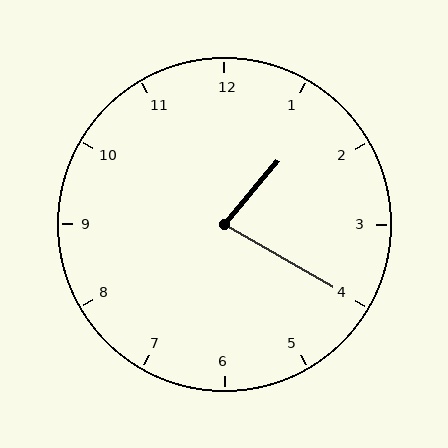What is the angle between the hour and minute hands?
Approximately 80 degrees.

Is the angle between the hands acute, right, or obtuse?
It is acute.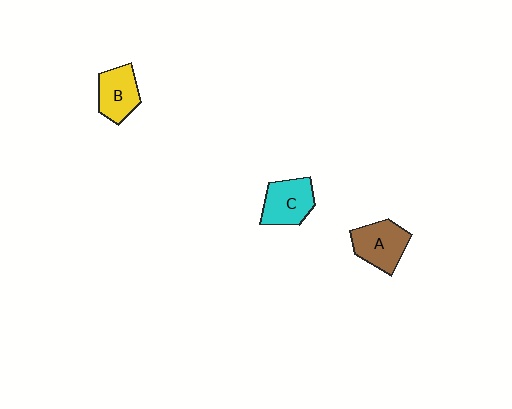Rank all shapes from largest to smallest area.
From largest to smallest: A (brown), C (cyan), B (yellow).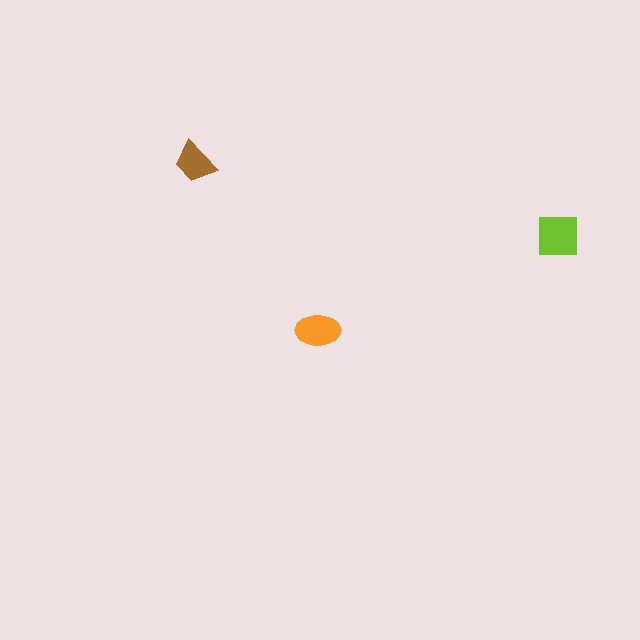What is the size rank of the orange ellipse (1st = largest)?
2nd.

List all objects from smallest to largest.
The brown trapezoid, the orange ellipse, the lime square.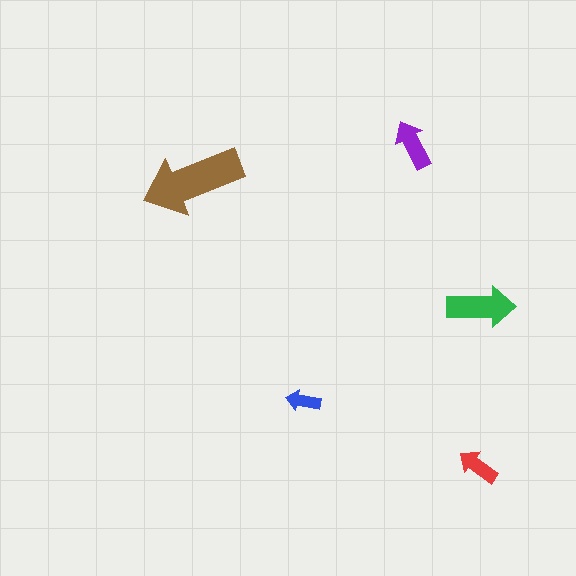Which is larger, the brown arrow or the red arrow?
The brown one.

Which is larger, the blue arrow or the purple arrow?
The purple one.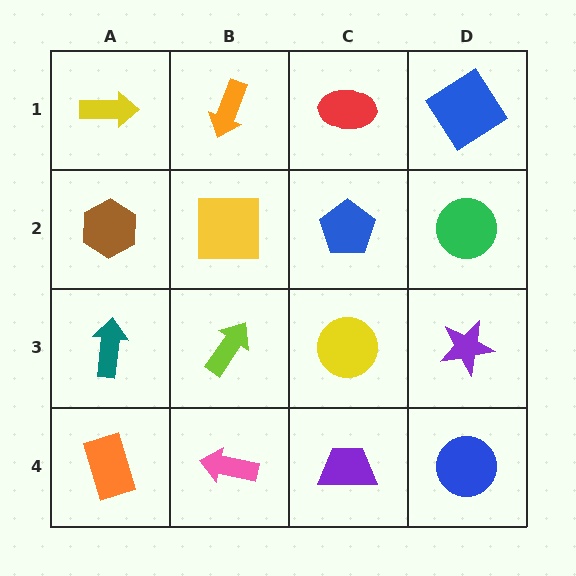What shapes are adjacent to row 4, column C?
A yellow circle (row 3, column C), a pink arrow (row 4, column B), a blue circle (row 4, column D).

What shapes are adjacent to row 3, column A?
A brown hexagon (row 2, column A), an orange rectangle (row 4, column A), a lime arrow (row 3, column B).